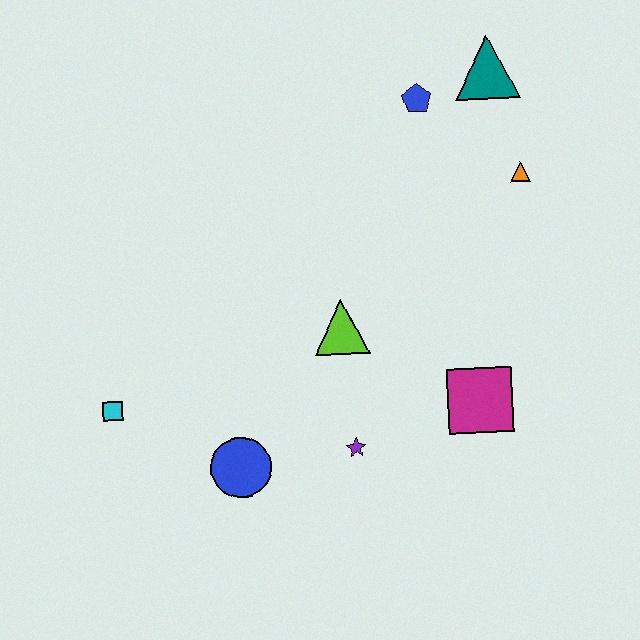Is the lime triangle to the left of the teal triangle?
Yes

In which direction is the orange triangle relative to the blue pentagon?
The orange triangle is to the right of the blue pentagon.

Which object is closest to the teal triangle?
The blue pentagon is closest to the teal triangle.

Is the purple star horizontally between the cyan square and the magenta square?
Yes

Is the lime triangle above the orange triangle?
No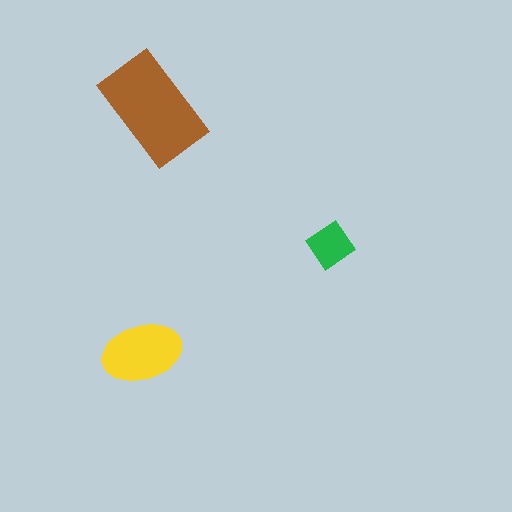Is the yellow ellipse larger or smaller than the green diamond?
Larger.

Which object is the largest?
The brown rectangle.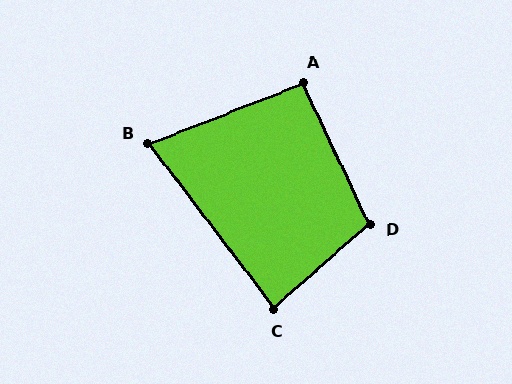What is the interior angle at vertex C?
Approximately 86 degrees (approximately right).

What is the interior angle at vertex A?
Approximately 94 degrees (approximately right).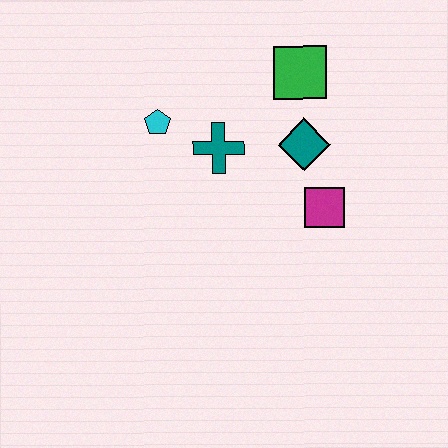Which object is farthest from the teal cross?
The magenta square is farthest from the teal cross.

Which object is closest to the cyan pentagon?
The teal cross is closest to the cyan pentagon.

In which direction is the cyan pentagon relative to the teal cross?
The cyan pentagon is to the left of the teal cross.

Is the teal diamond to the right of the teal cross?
Yes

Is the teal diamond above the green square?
No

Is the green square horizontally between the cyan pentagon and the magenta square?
Yes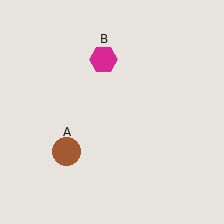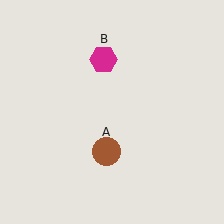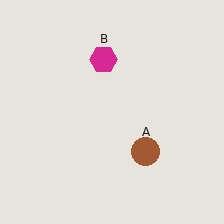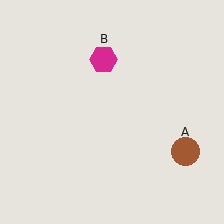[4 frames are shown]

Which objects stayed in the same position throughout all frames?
Magenta hexagon (object B) remained stationary.